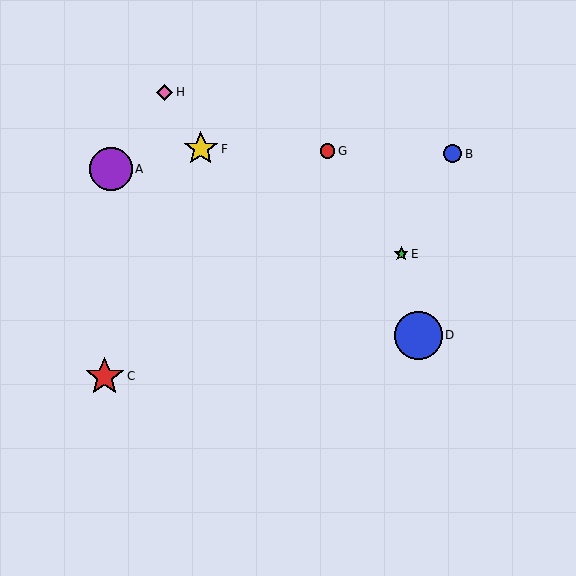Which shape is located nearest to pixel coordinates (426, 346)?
The blue circle (labeled D) at (418, 335) is nearest to that location.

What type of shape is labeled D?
Shape D is a blue circle.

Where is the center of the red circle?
The center of the red circle is at (328, 151).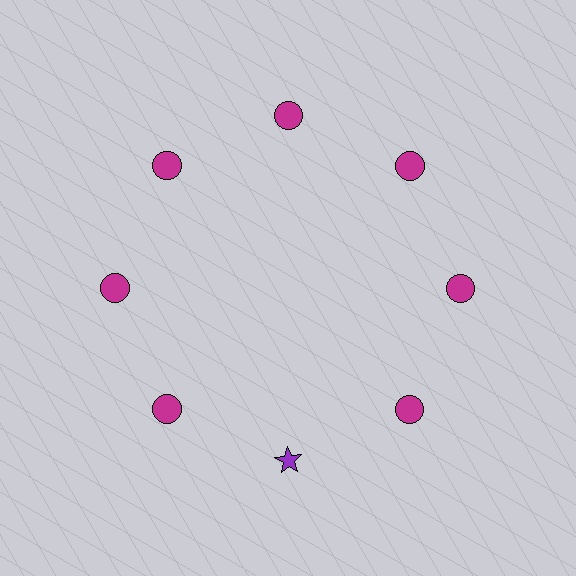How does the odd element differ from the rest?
It differs in both color (purple instead of magenta) and shape (star instead of circle).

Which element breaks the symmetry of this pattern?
The purple star at roughly the 6 o'clock position breaks the symmetry. All other shapes are magenta circles.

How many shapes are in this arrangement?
There are 8 shapes arranged in a ring pattern.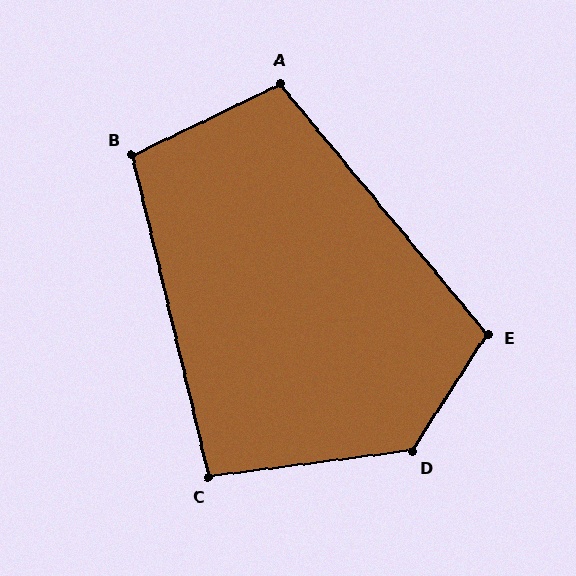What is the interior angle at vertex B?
Approximately 102 degrees (obtuse).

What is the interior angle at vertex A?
Approximately 104 degrees (obtuse).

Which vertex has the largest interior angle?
D, at approximately 130 degrees.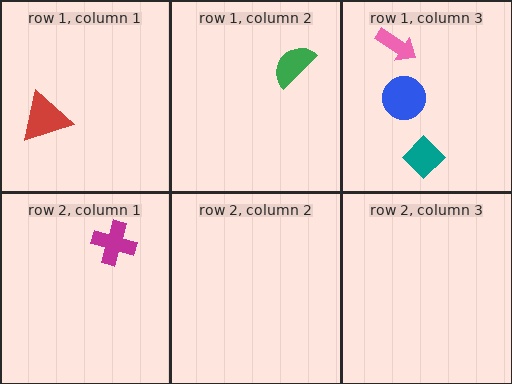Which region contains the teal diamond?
The row 1, column 3 region.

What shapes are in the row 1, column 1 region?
The red triangle.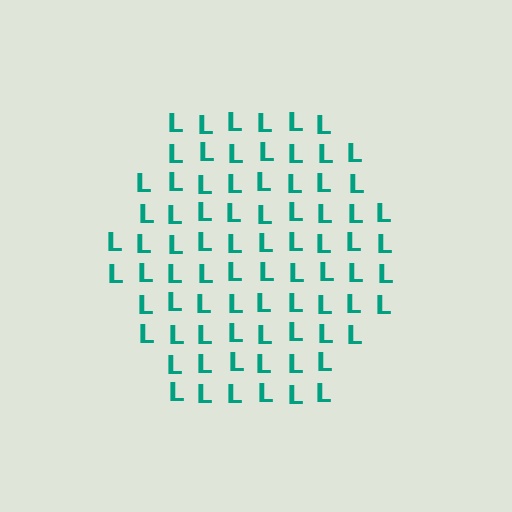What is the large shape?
The large shape is a hexagon.